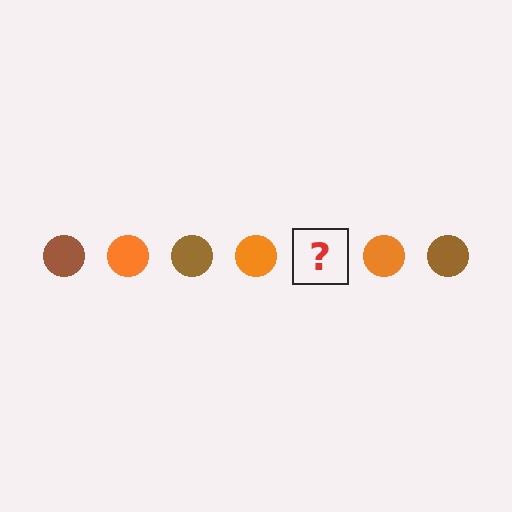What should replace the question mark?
The question mark should be replaced with a brown circle.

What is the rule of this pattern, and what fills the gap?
The rule is that the pattern cycles through brown, orange circles. The gap should be filled with a brown circle.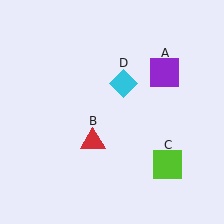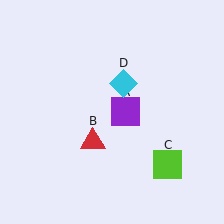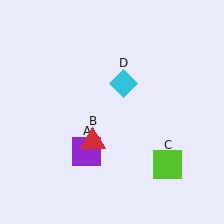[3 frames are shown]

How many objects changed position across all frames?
1 object changed position: purple square (object A).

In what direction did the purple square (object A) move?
The purple square (object A) moved down and to the left.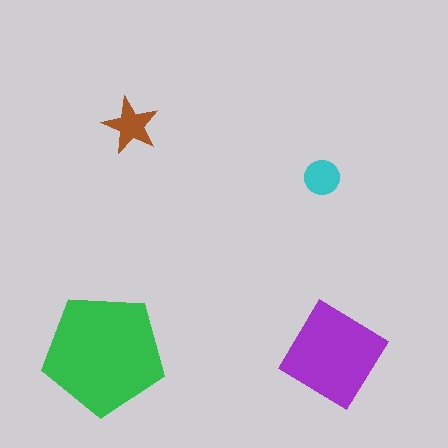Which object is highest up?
The brown star is topmost.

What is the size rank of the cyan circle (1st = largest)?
4th.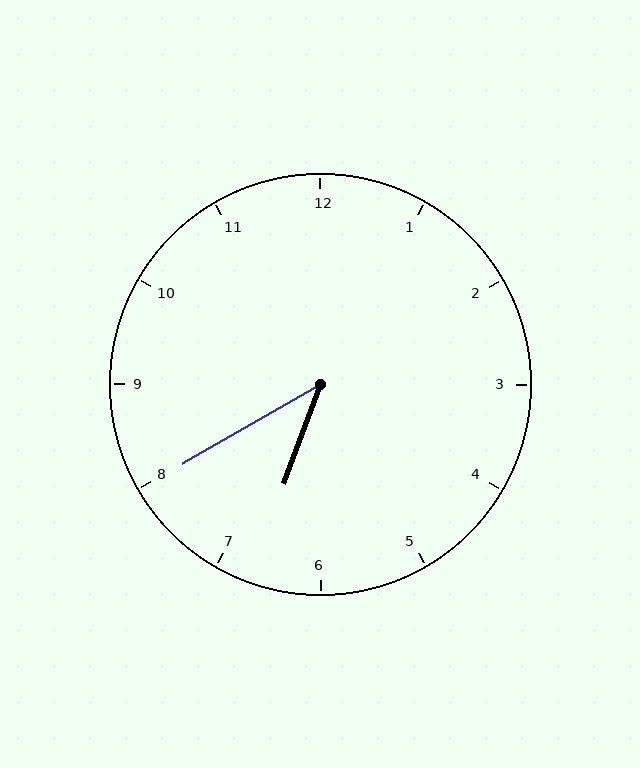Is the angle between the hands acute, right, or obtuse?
It is acute.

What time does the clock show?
6:40.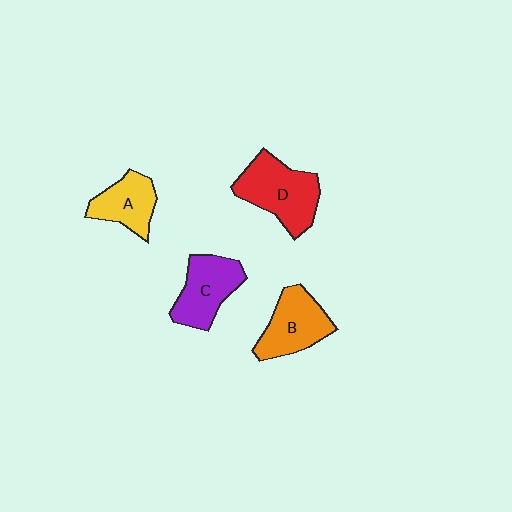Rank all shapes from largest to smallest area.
From largest to smallest: D (red), B (orange), C (purple), A (yellow).